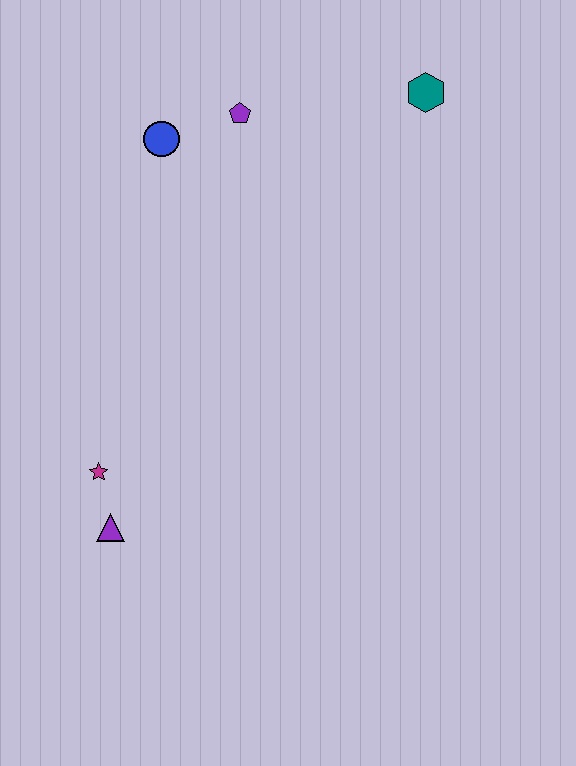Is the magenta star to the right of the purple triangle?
No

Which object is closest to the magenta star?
The purple triangle is closest to the magenta star.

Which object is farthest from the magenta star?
The teal hexagon is farthest from the magenta star.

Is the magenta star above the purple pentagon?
No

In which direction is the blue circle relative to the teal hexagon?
The blue circle is to the left of the teal hexagon.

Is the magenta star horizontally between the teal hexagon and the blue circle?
No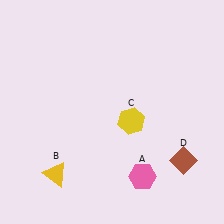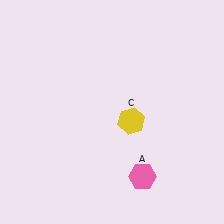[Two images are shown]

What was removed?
The brown diamond (D), the yellow triangle (B) were removed in Image 2.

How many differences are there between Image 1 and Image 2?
There are 2 differences between the two images.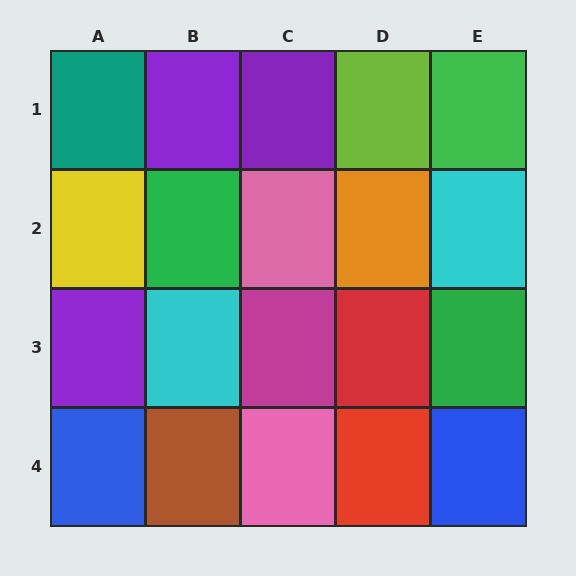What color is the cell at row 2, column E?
Cyan.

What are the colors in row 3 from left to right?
Purple, cyan, magenta, red, green.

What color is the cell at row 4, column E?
Blue.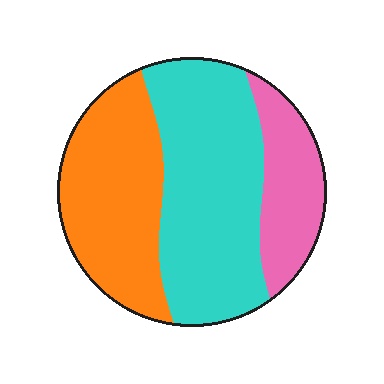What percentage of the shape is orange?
Orange takes up about one third (1/3) of the shape.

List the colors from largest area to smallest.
From largest to smallest: cyan, orange, pink.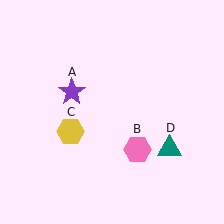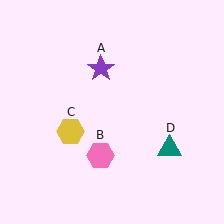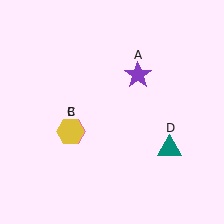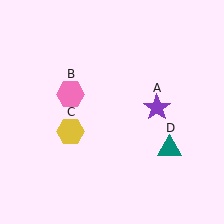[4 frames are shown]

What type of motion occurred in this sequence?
The purple star (object A), pink hexagon (object B) rotated clockwise around the center of the scene.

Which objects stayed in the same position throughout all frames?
Yellow hexagon (object C) and teal triangle (object D) remained stationary.